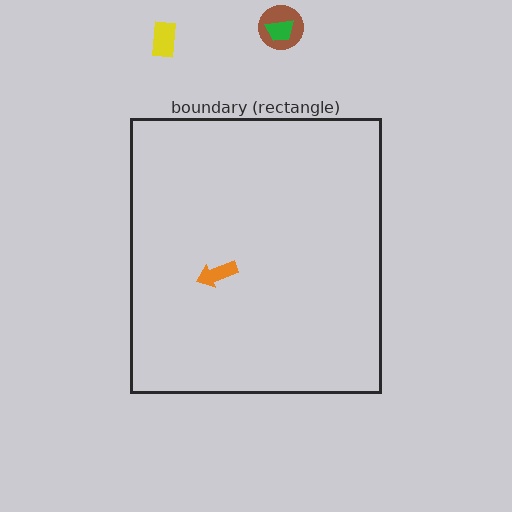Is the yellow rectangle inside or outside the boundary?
Outside.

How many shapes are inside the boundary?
1 inside, 3 outside.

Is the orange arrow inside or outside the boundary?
Inside.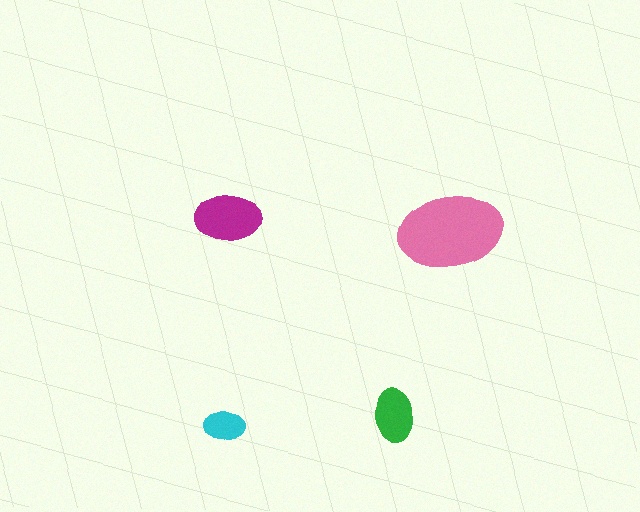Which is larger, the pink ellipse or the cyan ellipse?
The pink one.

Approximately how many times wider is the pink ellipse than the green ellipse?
About 2 times wider.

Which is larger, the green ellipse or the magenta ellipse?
The magenta one.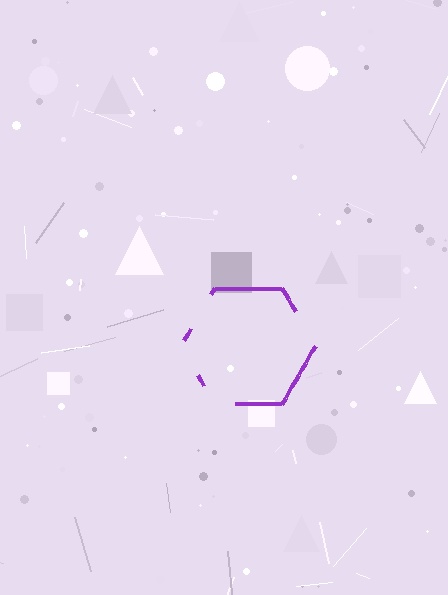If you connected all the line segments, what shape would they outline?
They would outline a hexagon.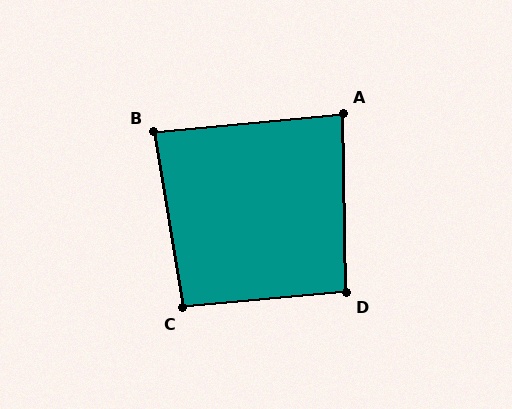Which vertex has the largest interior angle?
C, at approximately 94 degrees.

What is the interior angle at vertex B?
Approximately 86 degrees (approximately right).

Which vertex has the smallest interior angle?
A, at approximately 86 degrees.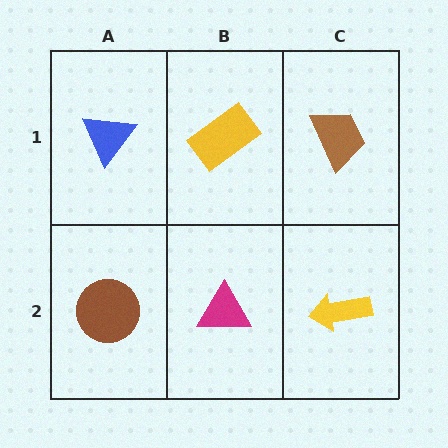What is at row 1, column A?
A blue triangle.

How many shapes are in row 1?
3 shapes.